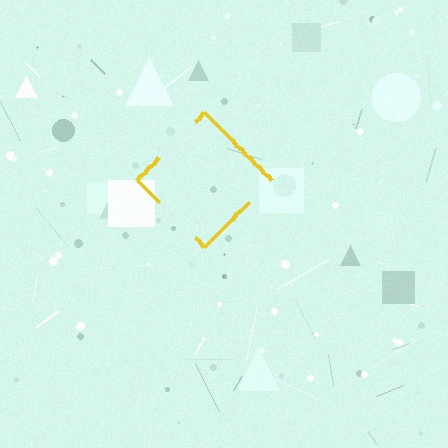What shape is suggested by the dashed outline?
The dashed outline suggests a diamond.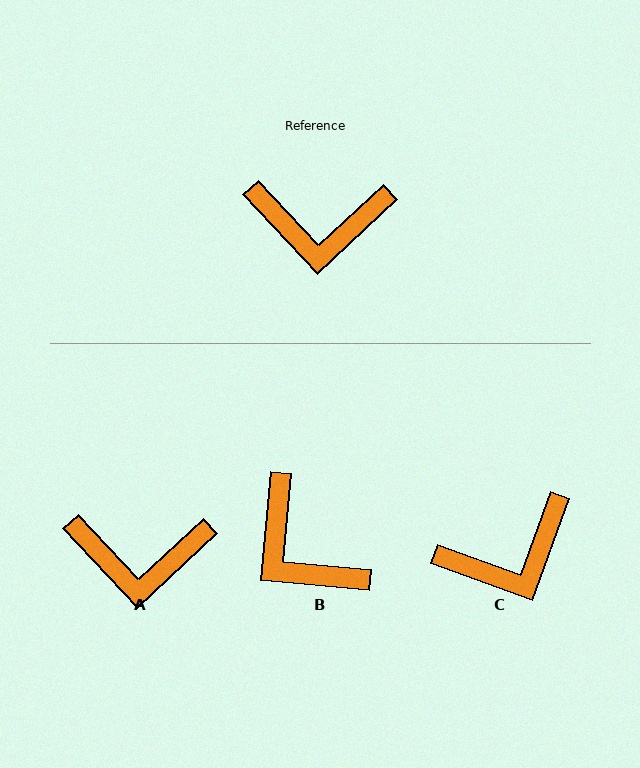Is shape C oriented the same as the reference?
No, it is off by about 27 degrees.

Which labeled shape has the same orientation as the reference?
A.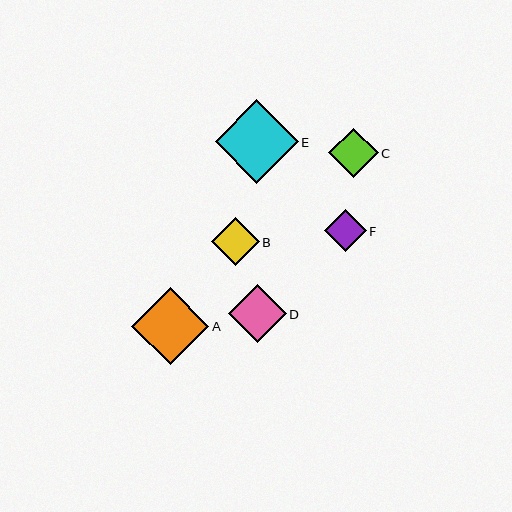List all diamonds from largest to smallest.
From largest to smallest: E, A, D, C, B, F.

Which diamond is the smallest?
Diamond F is the smallest with a size of approximately 42 pixels.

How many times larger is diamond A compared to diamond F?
Diamond A is approximately 1.8 times the size of diamond F.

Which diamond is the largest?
Diamond E is the largest with a size of approximately 83 pixels.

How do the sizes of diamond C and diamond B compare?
Diamond C and diamond B are approximately the same size.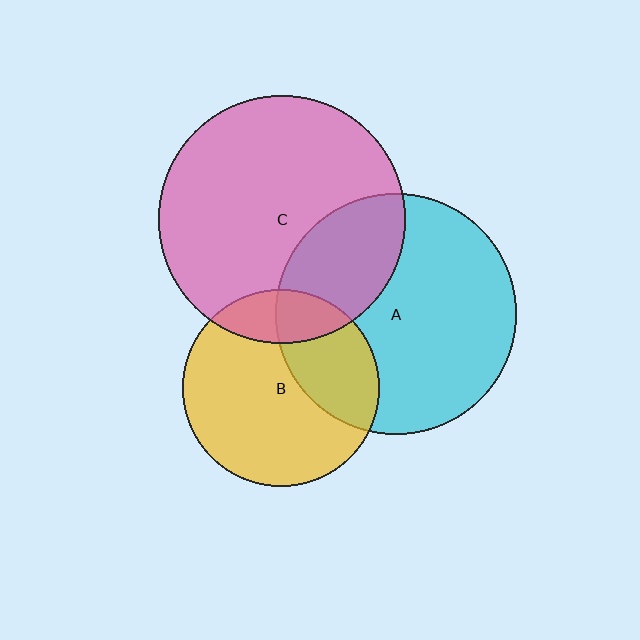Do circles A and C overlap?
Yes.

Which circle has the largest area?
Circle C (pink).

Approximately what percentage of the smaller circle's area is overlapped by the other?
Approximately 30%.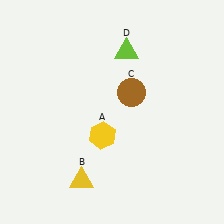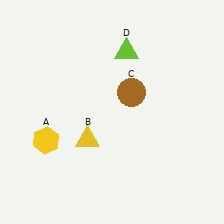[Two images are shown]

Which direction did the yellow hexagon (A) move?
The yellow hexagon (A) moved left.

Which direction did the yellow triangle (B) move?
The yellow triangle (B) moved up.